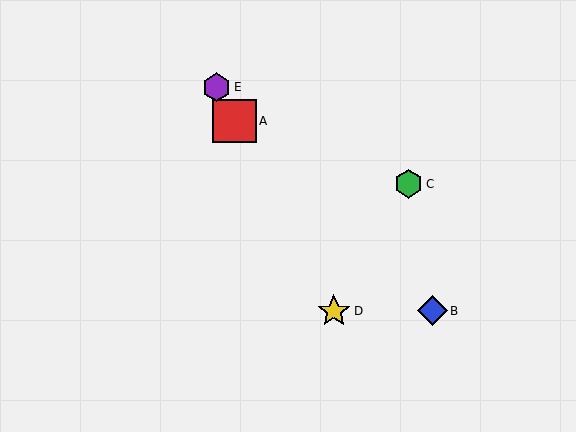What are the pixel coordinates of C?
Object C is at (408, 184).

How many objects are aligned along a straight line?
3 objects (A, D, E) are aligned along a straight line.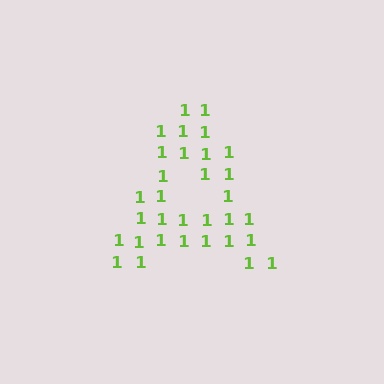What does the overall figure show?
The overall figure shows the letter A.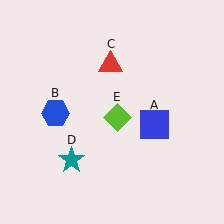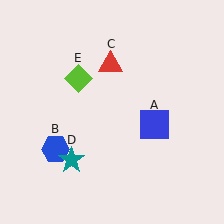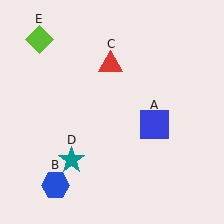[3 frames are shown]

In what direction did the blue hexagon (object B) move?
The blue hexagon (object B) moved down.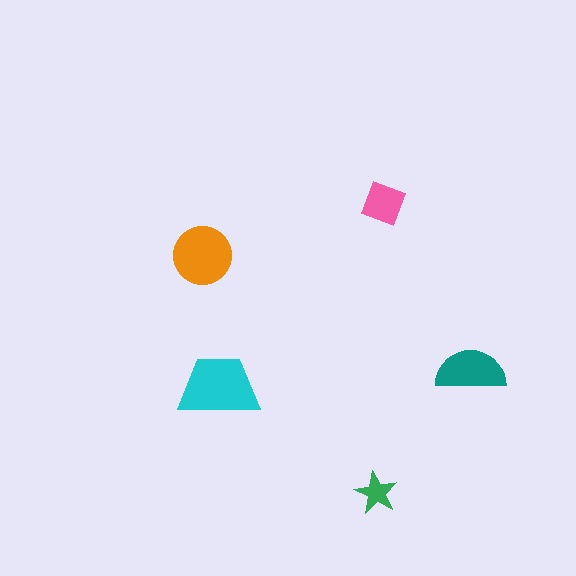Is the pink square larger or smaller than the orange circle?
Smaller.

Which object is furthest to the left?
The orange circle is leftmost.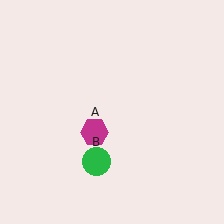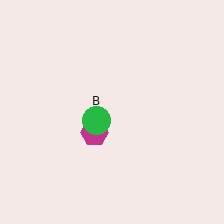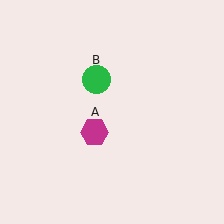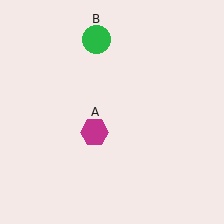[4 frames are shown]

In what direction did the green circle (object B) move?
The green circle (object B) moved up.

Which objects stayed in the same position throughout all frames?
Magenta hexagon (object A) remained stationary.